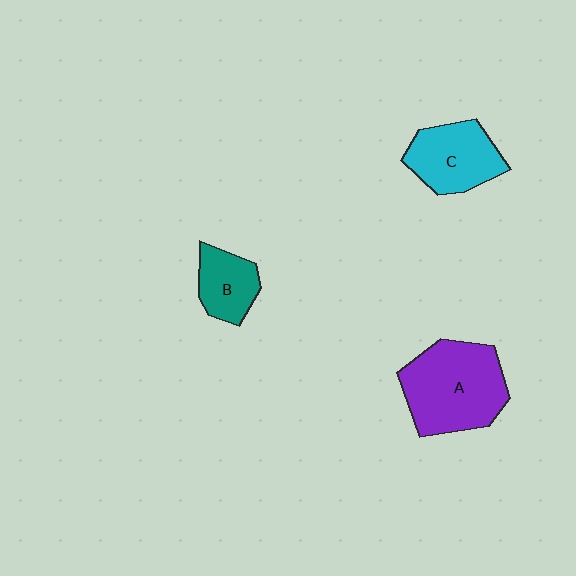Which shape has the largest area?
Shape A (purple).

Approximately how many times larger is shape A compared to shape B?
Approximately 2.2 times.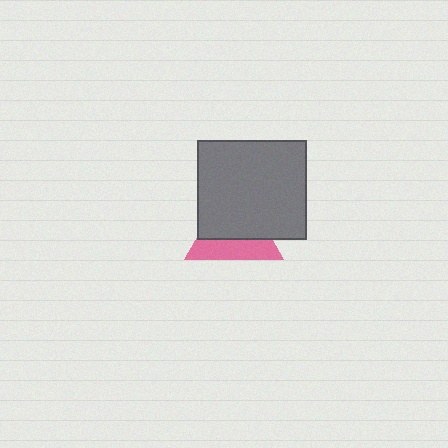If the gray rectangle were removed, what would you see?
You would see the complete pink triangle.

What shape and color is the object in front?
The object in front is a gray rectangle.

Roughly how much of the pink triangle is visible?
A small part of it is visible (roughly 41%).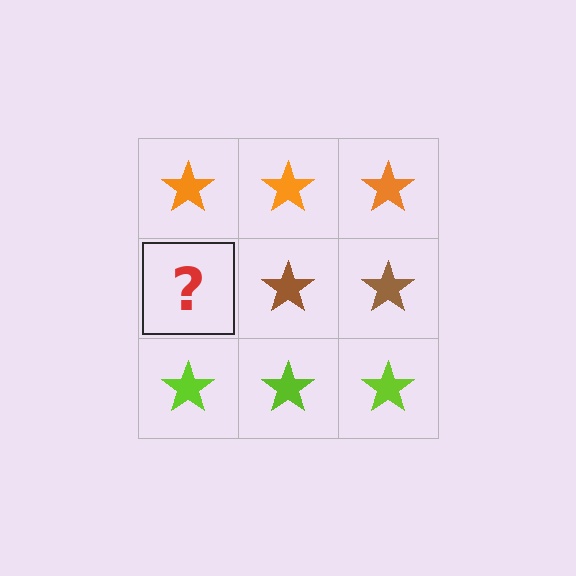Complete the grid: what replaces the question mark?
The question mark should be replaced with a brown star.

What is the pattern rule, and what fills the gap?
The rule is that each row has a consistent color. The gap should be filled with a brown star.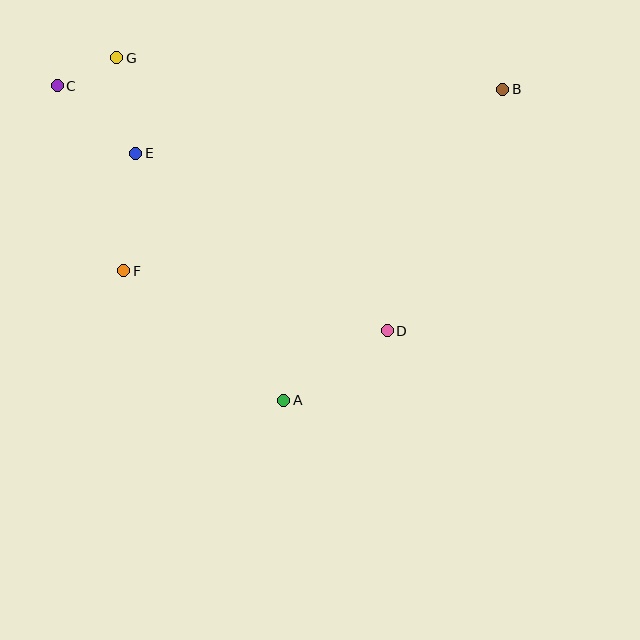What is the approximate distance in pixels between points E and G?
The distance between E and G is approximately 98 pixels.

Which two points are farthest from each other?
Points B and C are farthest from each other.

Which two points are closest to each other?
Points C and G are closest to each other.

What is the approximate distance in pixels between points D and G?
The distance between D and G is approximately 384 pixels.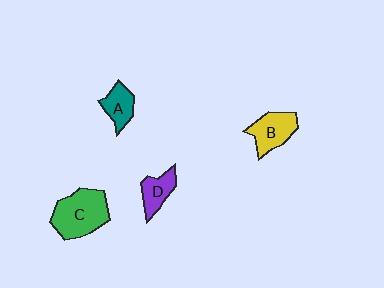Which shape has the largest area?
Shape C (green).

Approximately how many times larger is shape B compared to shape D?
Approximately 1.4 times.